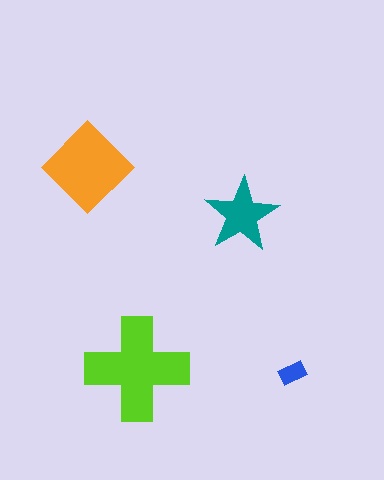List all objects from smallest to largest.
The blue rectangle, the teal star, the orange diamond, the lime cross.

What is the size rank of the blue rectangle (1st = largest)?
4th.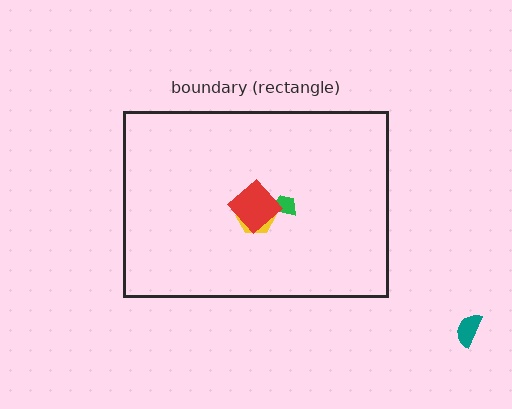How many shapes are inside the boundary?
3 inside, 1 outside.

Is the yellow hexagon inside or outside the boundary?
Inside.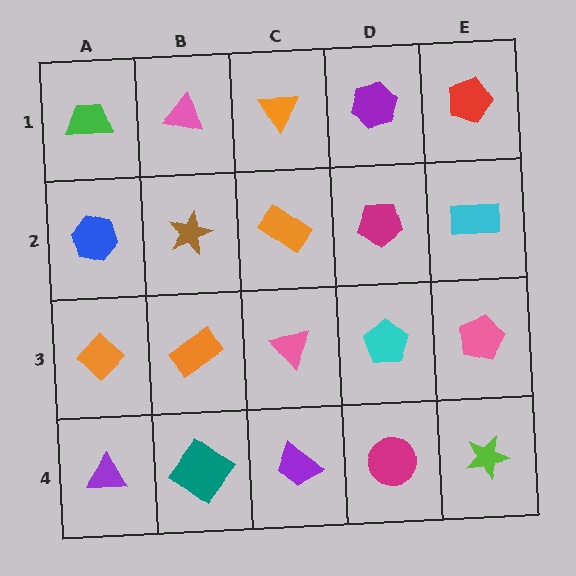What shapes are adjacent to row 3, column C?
An orange rectangle (row 2, column C), a purple trapezoid (row 4, column C), an orange rectangle (row 3, column B), a cyan pentagon (row 3, column D).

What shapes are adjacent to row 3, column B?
A brown star (row 2, column B), a teal diamond (row 4, column B), an orange diamond (row 3, column A), a pink triangle (row 3, column C).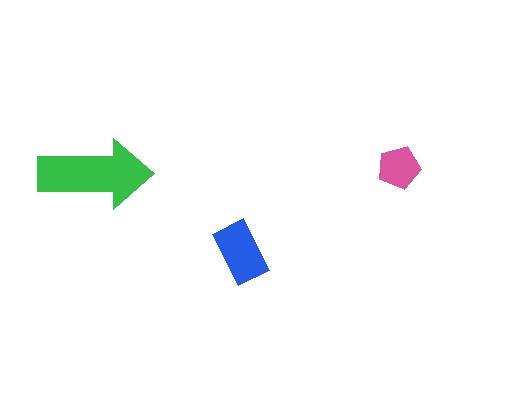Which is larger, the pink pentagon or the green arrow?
The green arrow.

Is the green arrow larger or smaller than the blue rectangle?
Larger.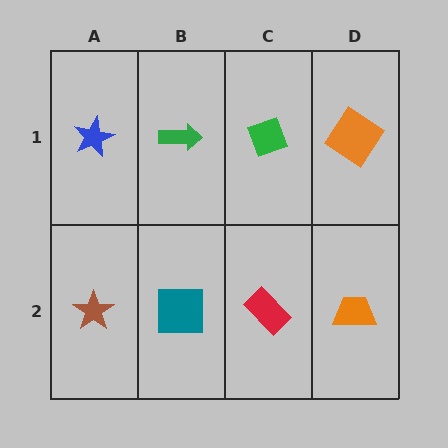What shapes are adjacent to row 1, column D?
An orange trapezoid (row 2, column D), a green diamond (row 1, column C).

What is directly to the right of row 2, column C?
An orange trapezoid.